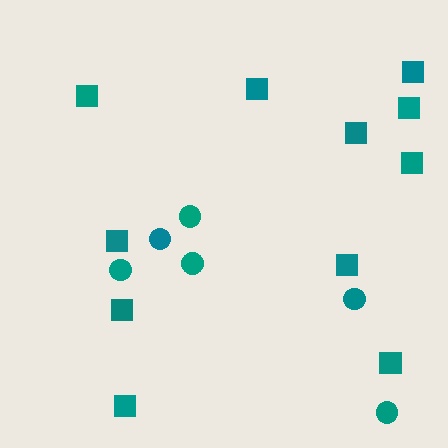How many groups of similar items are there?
There are 2 groups: one group of squares (11) and one group of circles (6).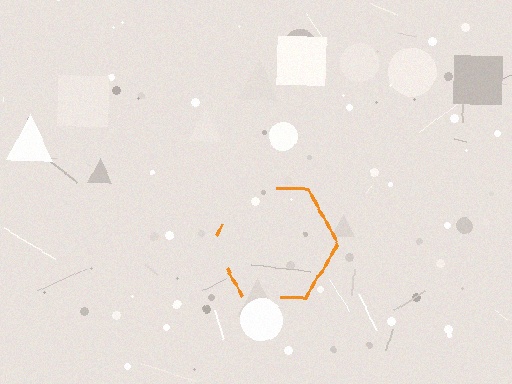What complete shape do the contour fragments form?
The contour fragments form a hexagon.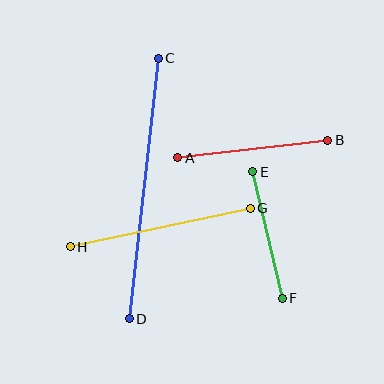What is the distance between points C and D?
The distance is approximately 262 pixels.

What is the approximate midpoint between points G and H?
The midpoint is at approximately (160, 227) pixels.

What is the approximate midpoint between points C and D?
The midpoint is at approximately (144, 188) pixels.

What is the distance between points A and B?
The distance is approximately 151 pixels.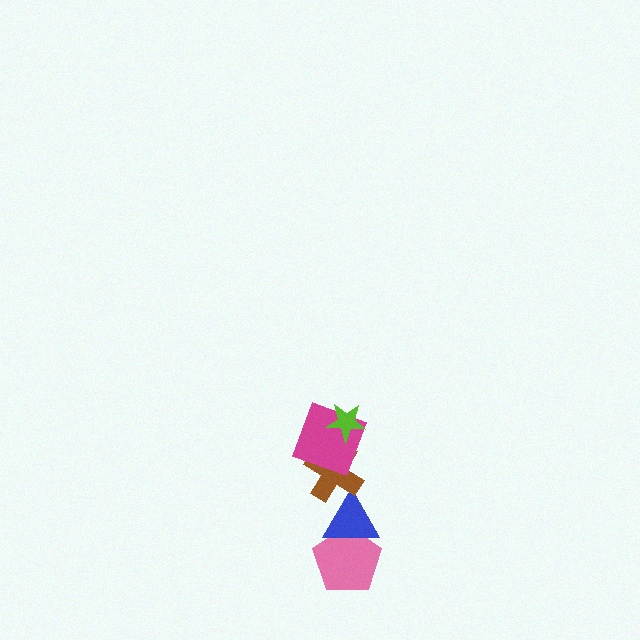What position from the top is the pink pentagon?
The pink pentagon is 5th from the top.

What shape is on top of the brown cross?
The magenta square is on top of the brown cross.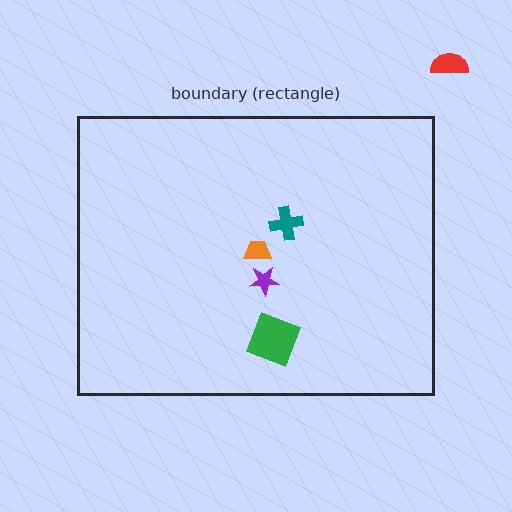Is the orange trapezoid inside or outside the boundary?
Inside.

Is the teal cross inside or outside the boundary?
Inside.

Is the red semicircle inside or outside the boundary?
Outside.